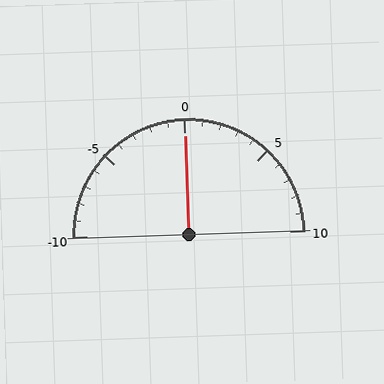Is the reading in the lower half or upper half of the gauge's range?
The reading is in the upper half of the range (-10 to 10).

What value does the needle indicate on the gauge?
The needle indicates approximately 0.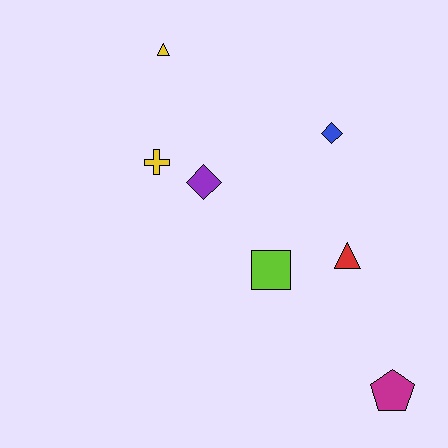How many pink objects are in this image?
There are no pink objects.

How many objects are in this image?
There are 7 objects.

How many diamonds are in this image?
There are 2 diamonds.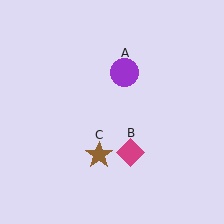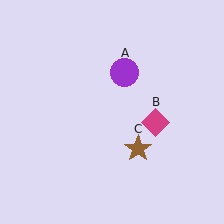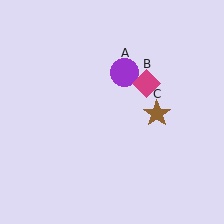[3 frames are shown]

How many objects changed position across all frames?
2 objects changed position: magenta diamond (object B), brown star (object C).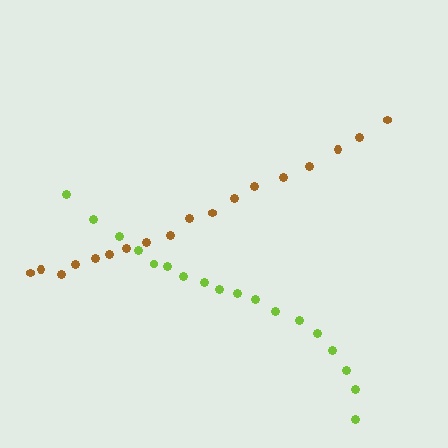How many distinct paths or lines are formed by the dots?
There are 2 distinct paths.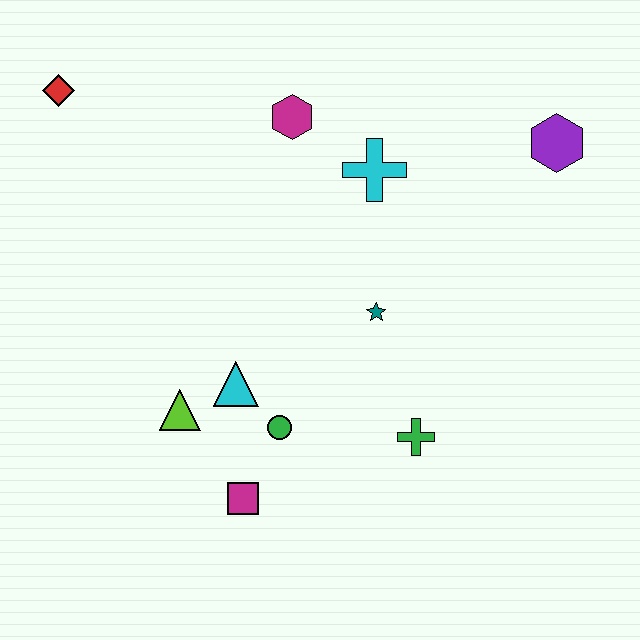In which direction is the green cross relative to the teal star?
The green cross is below the teal star.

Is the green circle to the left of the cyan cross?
Yes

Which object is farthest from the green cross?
The red diamond is farthest from the green cross.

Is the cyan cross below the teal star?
No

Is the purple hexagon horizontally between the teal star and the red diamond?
No